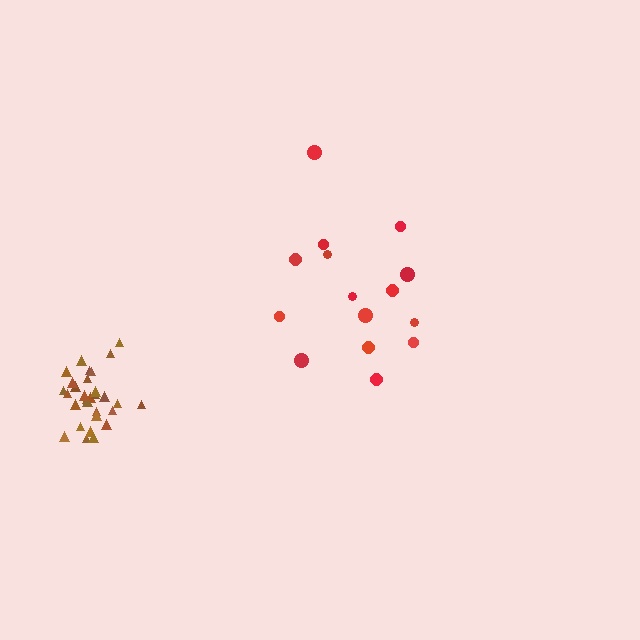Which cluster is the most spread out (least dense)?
Red.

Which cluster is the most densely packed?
Brown.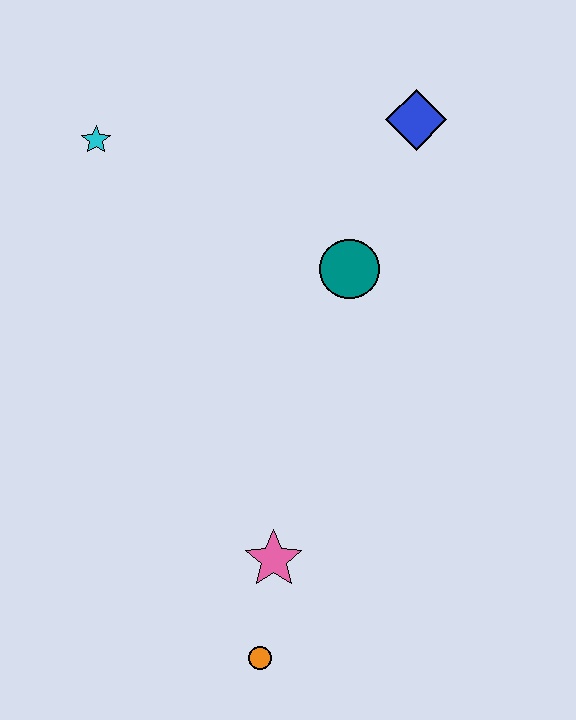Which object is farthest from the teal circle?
The orange circle is farthest from the teal circle.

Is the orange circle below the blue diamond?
Yes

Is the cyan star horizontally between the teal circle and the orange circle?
No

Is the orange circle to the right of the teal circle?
No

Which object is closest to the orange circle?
The pink star is closest to the orange circle.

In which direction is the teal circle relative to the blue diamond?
The teal circle is below the blue diamond.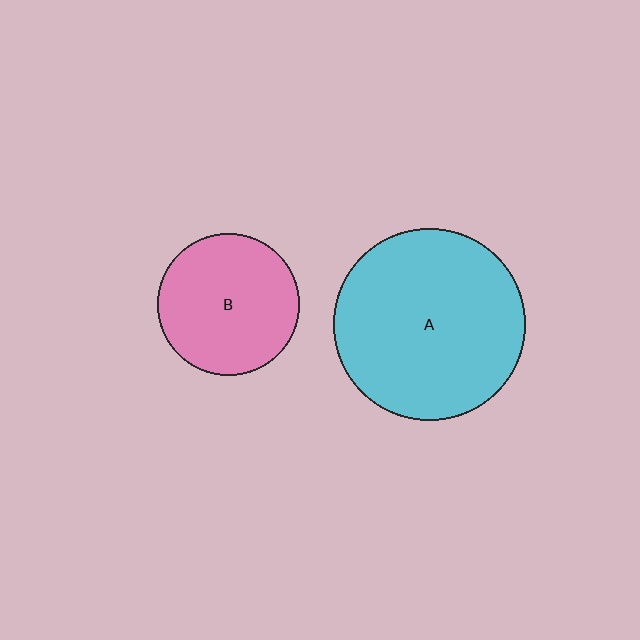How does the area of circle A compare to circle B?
Approximately 1.8 times.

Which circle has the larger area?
Circle A (cyan).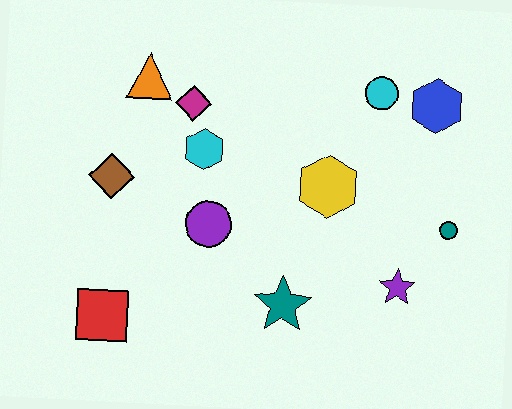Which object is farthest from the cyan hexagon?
The teal circle is farthest from the cyan hexagon.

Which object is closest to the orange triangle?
The magenta diamond is closest to the orange triangle.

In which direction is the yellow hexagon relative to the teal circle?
The yellow hexagon is to the left of the teal circle.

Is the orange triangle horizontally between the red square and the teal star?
Yes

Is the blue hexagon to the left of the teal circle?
Yes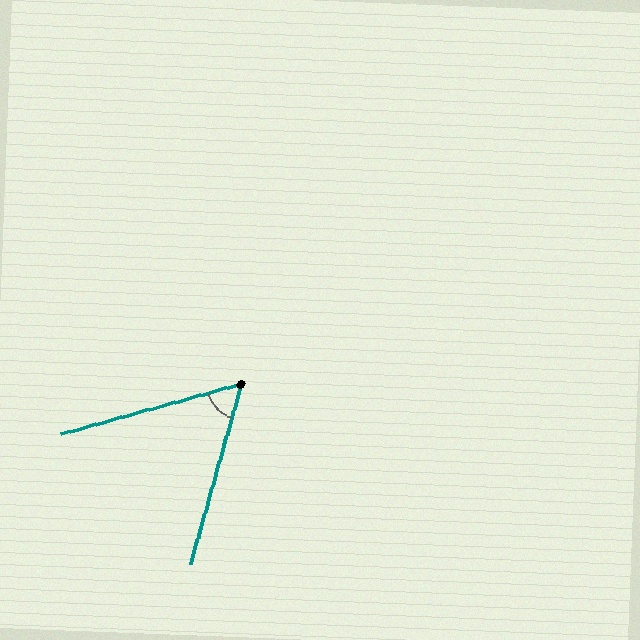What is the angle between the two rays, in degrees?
Approximately 59 degrees.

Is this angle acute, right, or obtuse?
It is acute.